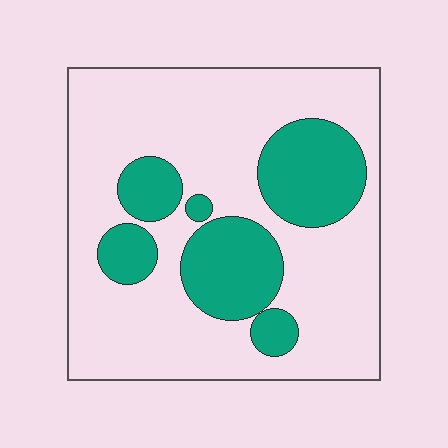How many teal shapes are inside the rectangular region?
6.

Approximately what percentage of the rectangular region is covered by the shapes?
Approximately 25%.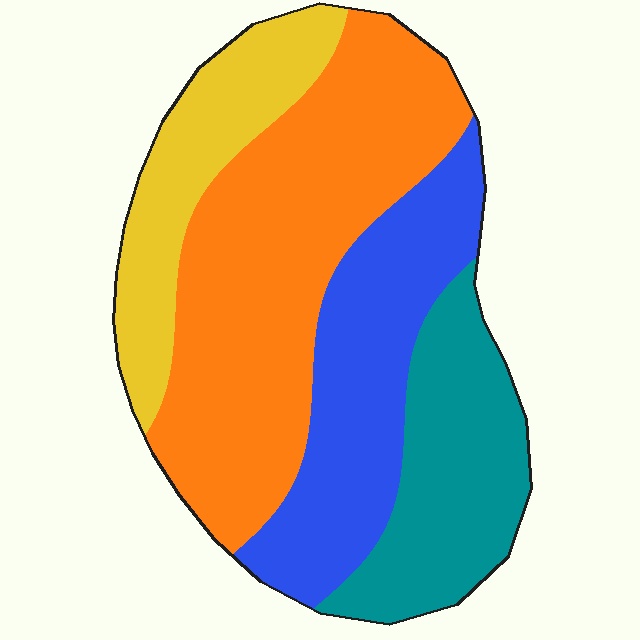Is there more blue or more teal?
Blue.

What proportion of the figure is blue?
Blue covers about 25% of the figure.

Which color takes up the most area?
Orange, at roughly 40%.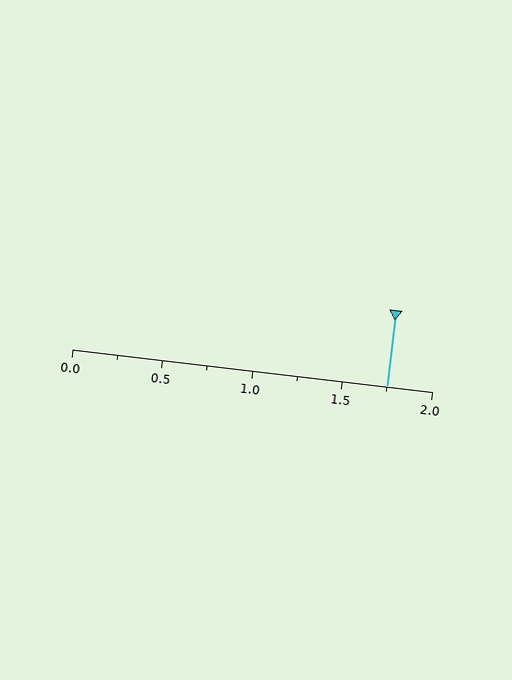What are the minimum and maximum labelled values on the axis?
The axis runs from 0.0 to 2.0.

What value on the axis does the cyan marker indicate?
The marker indicates approximately 1.75.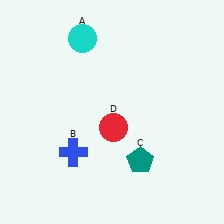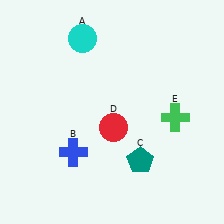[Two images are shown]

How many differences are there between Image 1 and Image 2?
There is 1 difference between the two images.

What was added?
A green cross (E) was added in Image 2.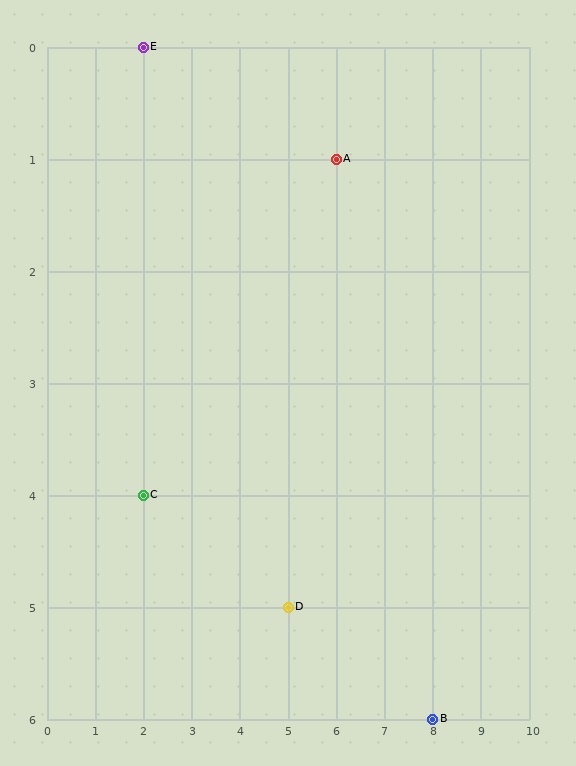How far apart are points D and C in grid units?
Points D and C are 3 columns and 1 row apart (about 3.2 grid units diagonally).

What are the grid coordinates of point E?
Point E is at grid coordinates (2, 0).